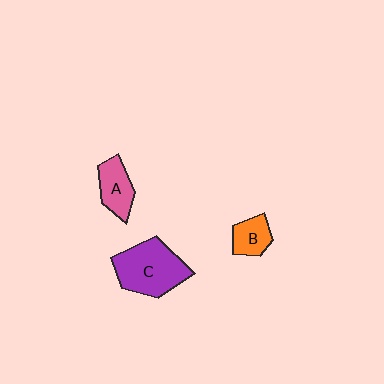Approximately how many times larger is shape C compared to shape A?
Approximately 1.9 times.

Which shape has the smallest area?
Shape B (orange).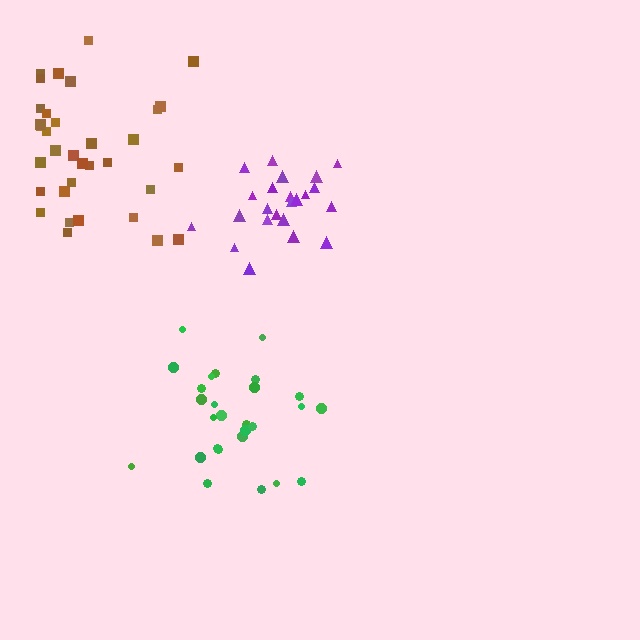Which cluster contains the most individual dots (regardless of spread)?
Brown (34).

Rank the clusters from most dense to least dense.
purple, green, brown.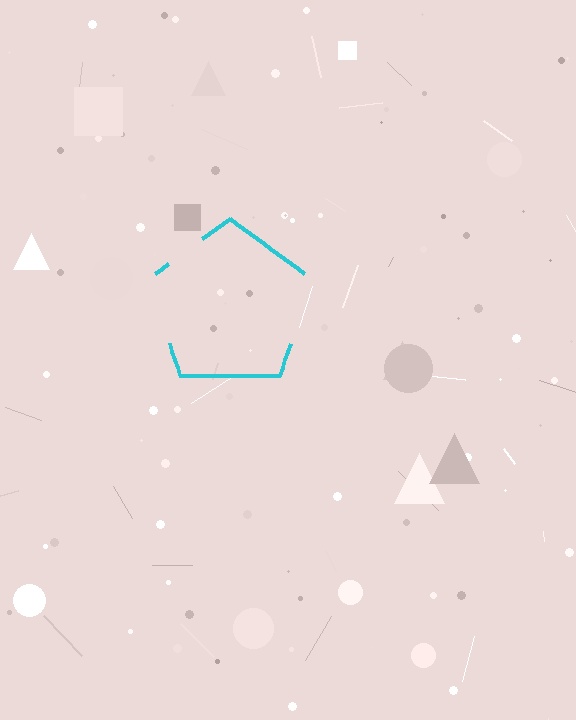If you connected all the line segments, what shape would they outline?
They would outline a pentagon.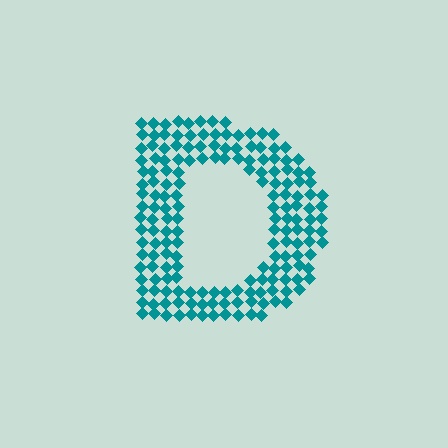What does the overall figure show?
The overall figure shows the letter D.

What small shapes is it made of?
It is made of small diamonds.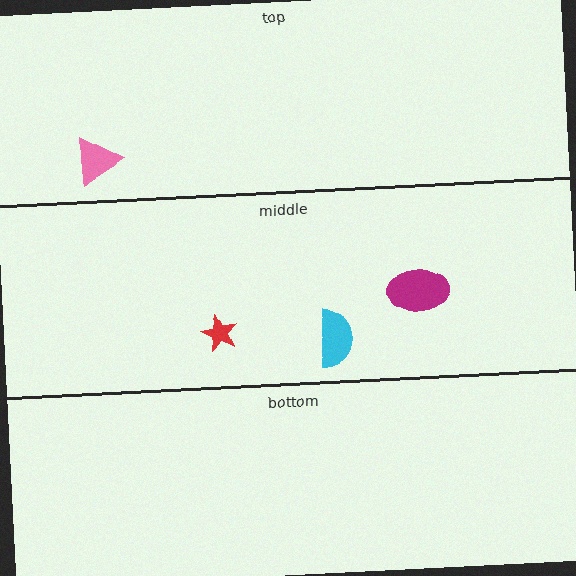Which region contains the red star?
The middle region.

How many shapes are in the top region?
1.